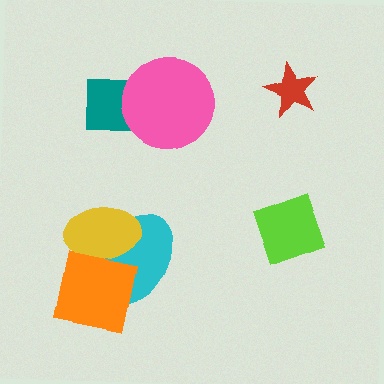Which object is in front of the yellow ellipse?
The orange square is in front of the yellow ellipse.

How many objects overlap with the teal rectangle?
1 object overlaps with the teal rectangle.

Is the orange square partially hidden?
No, no other shape covers it.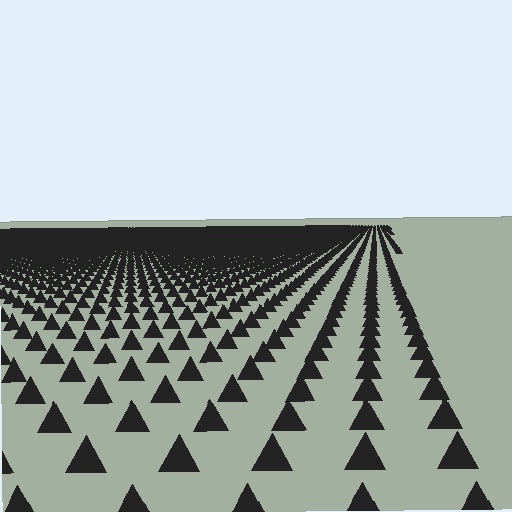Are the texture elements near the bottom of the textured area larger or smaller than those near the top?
Larger. Near the bottom, elements are closer to the viewer and appear at a bigger on-screen size.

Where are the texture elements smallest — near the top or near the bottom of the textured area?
Near the top.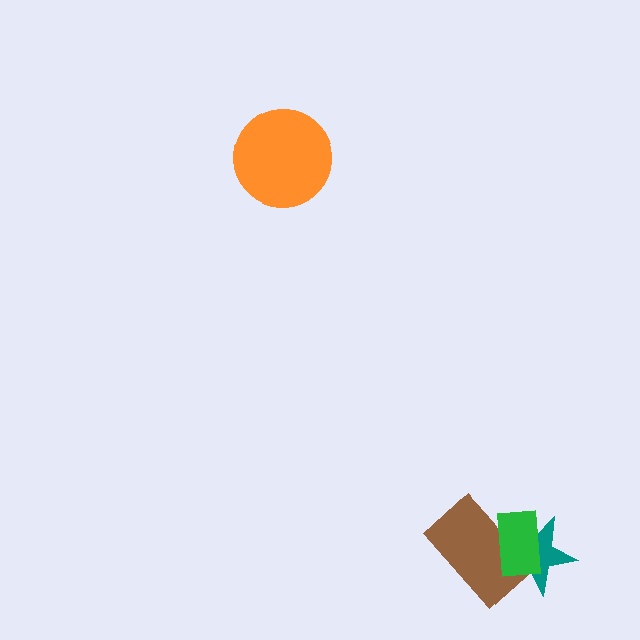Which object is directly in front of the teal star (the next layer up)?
The brown rectangle is directly in front of the teal star.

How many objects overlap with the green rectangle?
2 objects overlap with the green rectangle.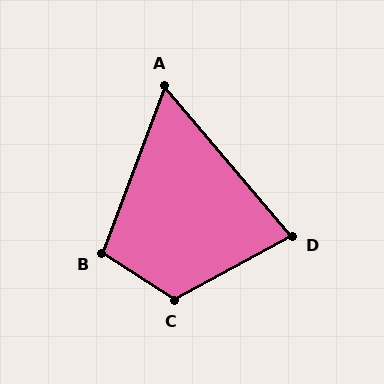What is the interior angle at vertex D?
Approximately 78 degrees (acute).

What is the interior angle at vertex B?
Approximately 102 degrees (obtuse).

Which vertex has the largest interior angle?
C, at approximately 119 degrees.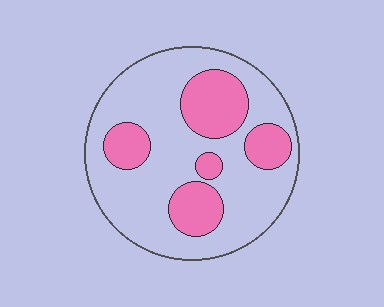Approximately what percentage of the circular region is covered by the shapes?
Approximately 30%.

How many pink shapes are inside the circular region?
5.